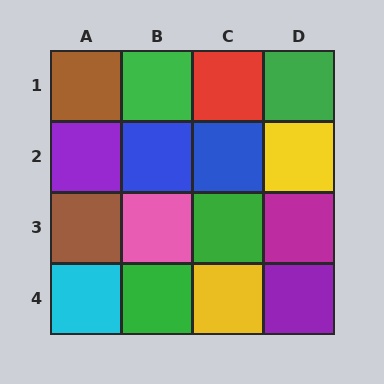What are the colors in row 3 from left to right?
Brown, pink, green, magenta.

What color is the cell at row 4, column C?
Yellow.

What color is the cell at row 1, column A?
Brown.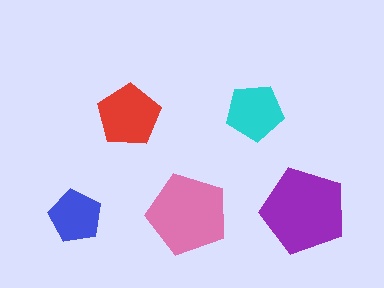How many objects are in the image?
There are 5 objects in the image.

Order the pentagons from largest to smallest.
the purple one, the pink one, the red one, the cyan one, the blue one.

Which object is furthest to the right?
The purple pentagon is rightmost.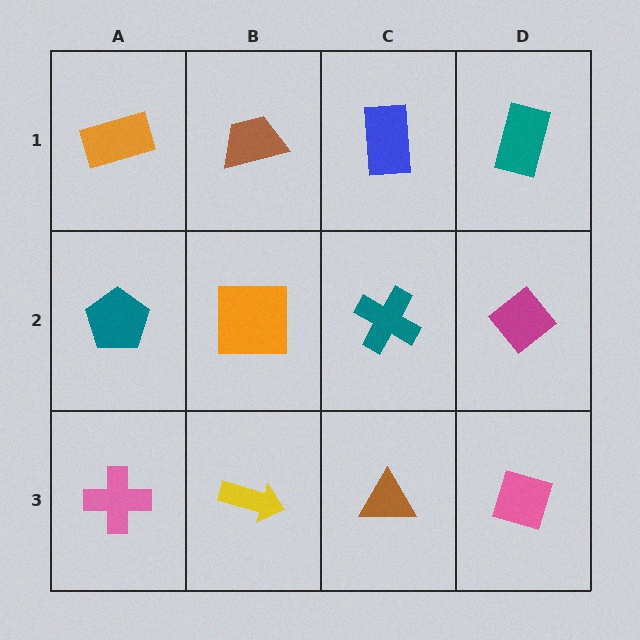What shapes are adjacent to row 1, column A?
A teal pentagon (row 2, column A), a brown trapezoid (row 1, column B).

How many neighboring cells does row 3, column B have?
3.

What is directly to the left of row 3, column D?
A brown triangle.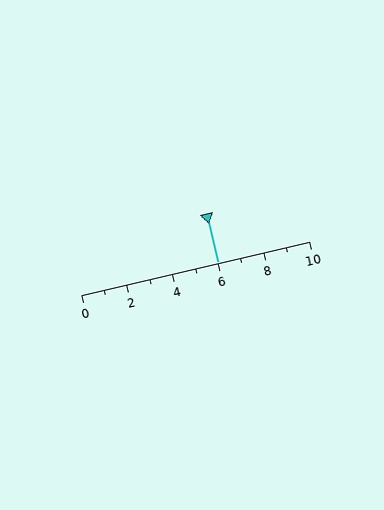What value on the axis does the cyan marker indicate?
The marker indicates approximately 6.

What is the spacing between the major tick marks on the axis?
The major ticks are spaced 2 apart.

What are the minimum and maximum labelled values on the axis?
The axis runs from 0 to 10.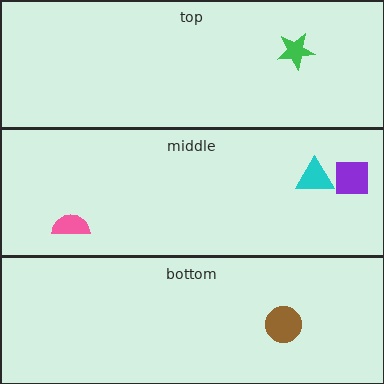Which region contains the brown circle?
The bottom region.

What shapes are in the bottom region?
The brown circle.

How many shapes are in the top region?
1.